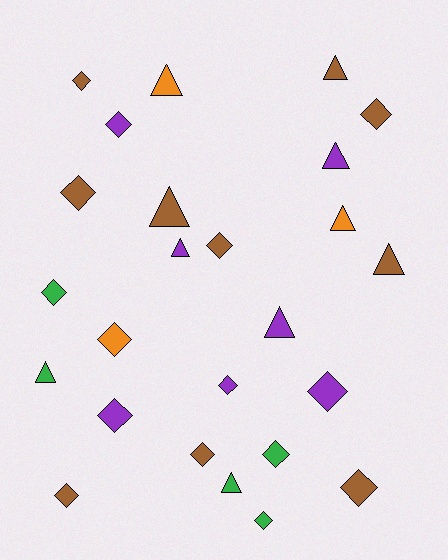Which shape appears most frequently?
Diamond, with 15 objects.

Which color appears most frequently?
Brown, with 10 objects.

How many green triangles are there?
There are 2 green triangles.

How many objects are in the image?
There are 25 objects.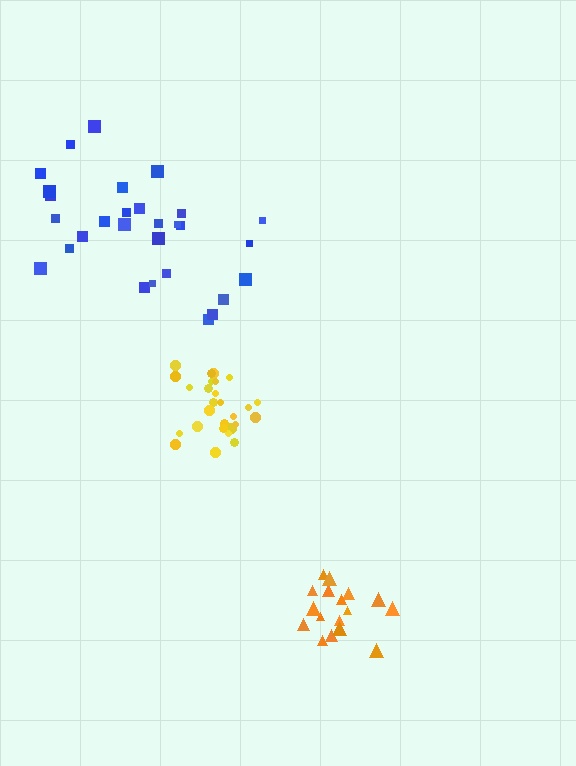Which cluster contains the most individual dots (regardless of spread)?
Blue (29).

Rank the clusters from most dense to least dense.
yellow, orange, blue.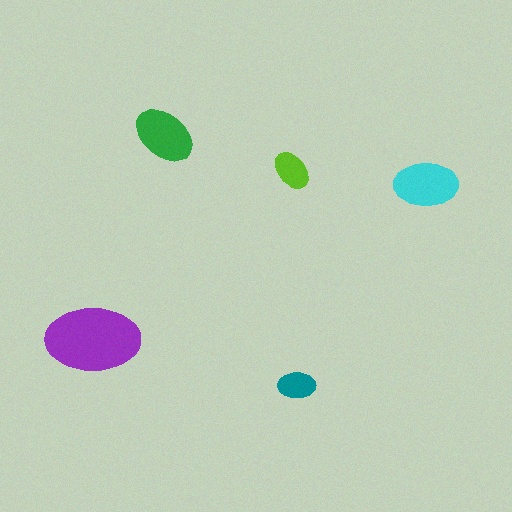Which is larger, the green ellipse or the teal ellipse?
The green one.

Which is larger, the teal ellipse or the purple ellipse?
The purple one.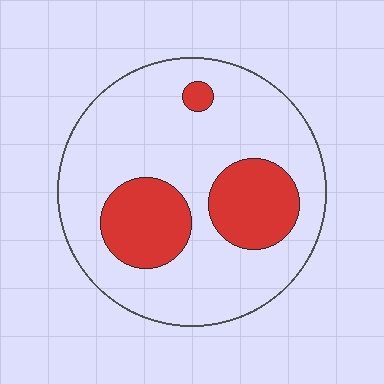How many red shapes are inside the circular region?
3.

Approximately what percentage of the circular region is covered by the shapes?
Approximately 25%.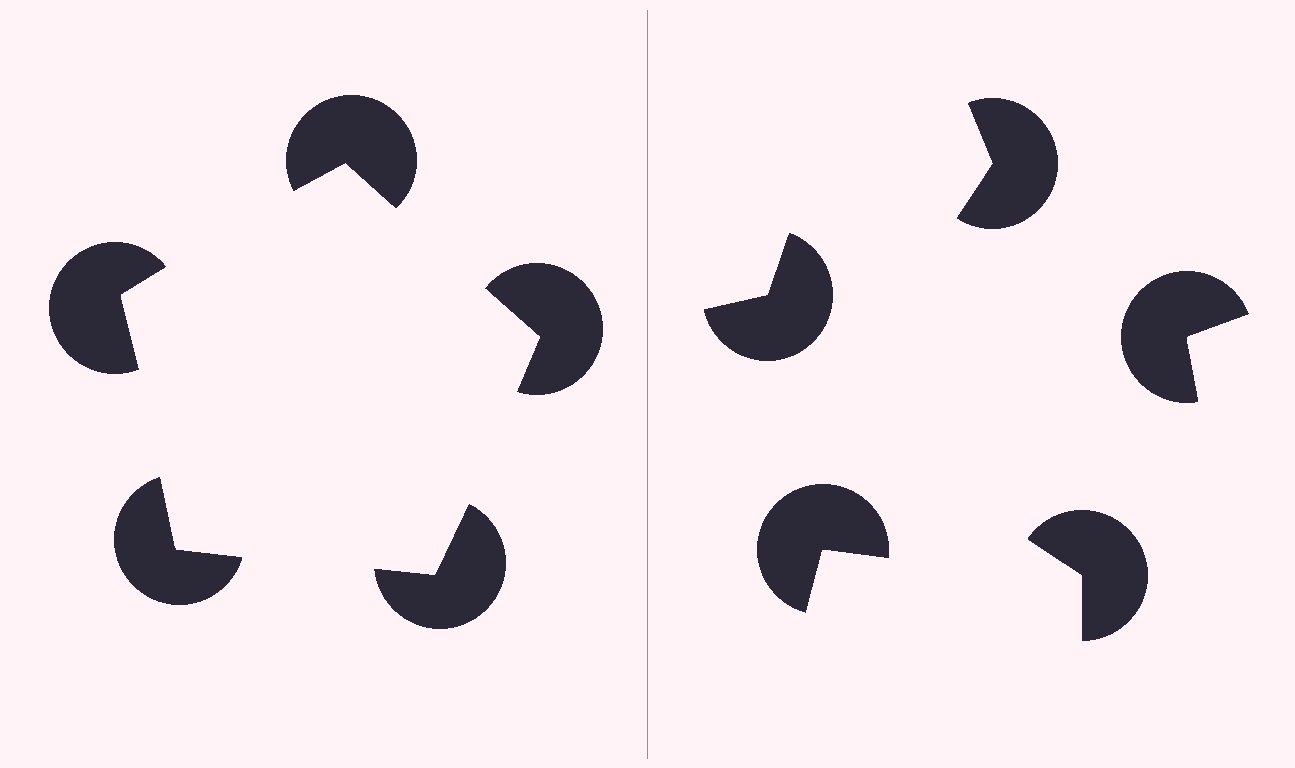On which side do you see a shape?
An illusory pentagon appears on the left side. On the right side the wedge cuts are rotated, so no coherent shape forms.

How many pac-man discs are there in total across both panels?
10 — 5 on each side.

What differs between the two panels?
The pac-man discs are positioned identically on both sides; only the wedge orientations differ. On the left they align to a pentagon; on the right they are misaligned.